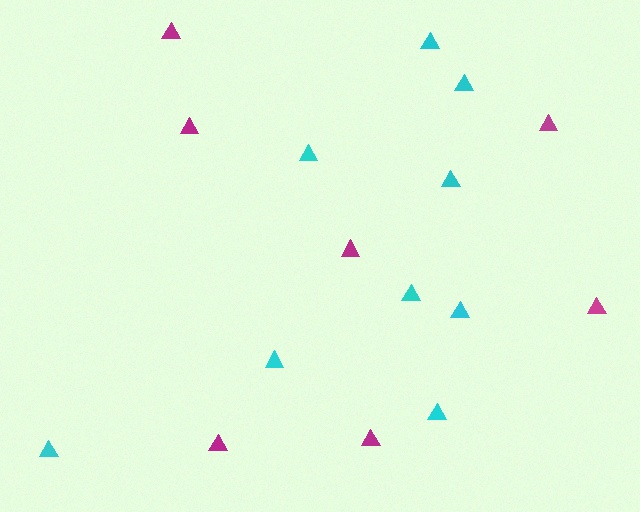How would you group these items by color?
There are 2 groups: one group of cyan triangles (9) and one group of magenta triangles (7).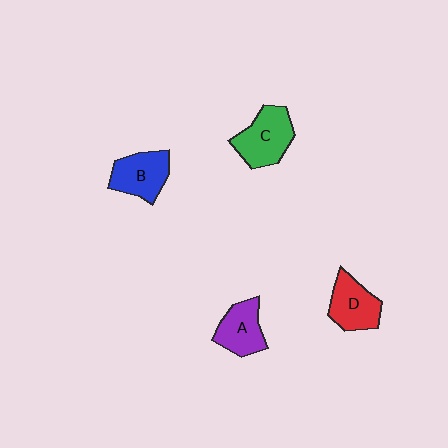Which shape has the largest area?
Shape C (green).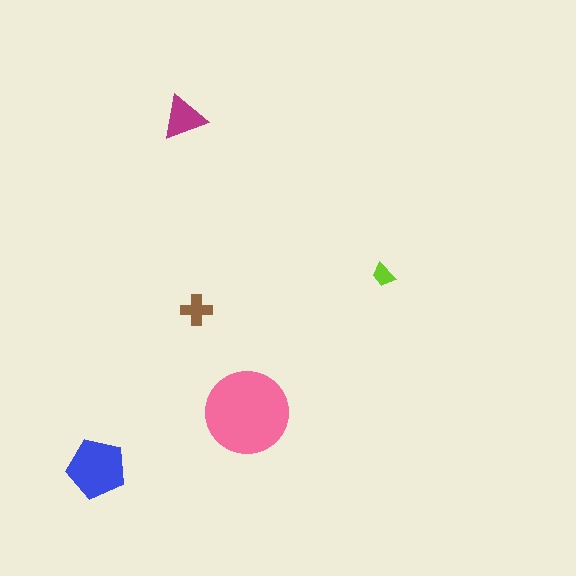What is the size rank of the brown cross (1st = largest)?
4th.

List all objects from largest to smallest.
The pink circle, the blue pentagon, the magenta triangle, the brown cross, the lime trapezoid.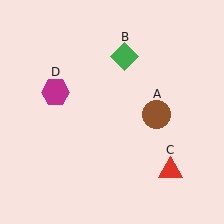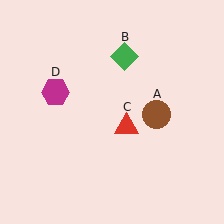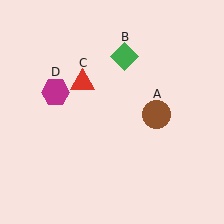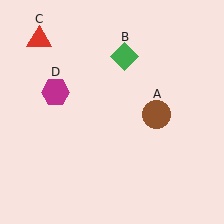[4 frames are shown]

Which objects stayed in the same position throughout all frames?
Brown circle (object A) and green diamond (object B) and magenta hexagon (object D) remained stationary.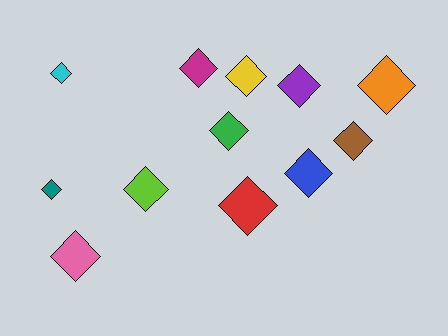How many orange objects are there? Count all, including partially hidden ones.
There is 1 orange object.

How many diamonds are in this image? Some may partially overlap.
There are 12 diamonds.